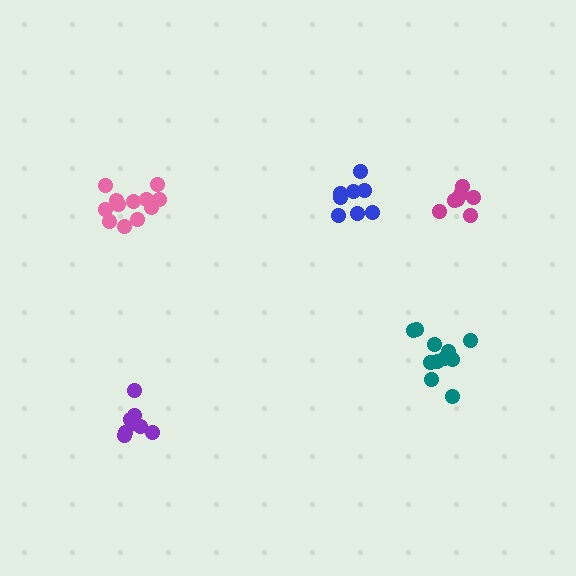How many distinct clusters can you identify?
There are 5 distinct clusters.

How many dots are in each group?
Group 1: 8 dots, Group 2: 11 dots, Group 3: 8 dots, Group 4: 12 dots, Group 5: 7 dots (46 total).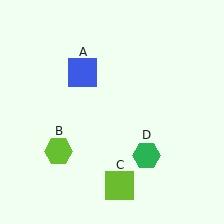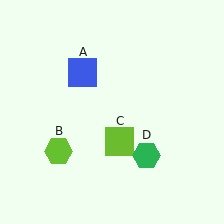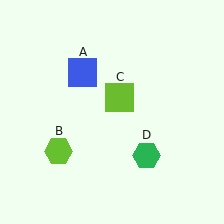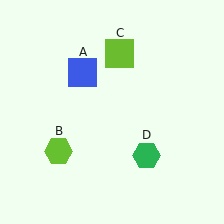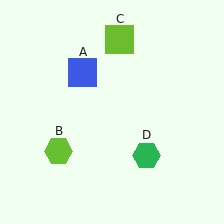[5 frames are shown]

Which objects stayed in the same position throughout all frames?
Blue square (object A) and lime hexagon (object B) and green hexagon (object D) remained stationary.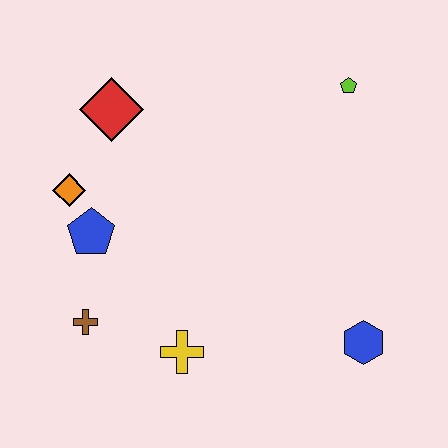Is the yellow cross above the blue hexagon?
No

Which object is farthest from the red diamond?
The blue hexagon is farthest from the red diamond.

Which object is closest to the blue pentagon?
The orange diamond is closest to the blue pentagon.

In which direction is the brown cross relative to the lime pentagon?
The brown cross is to the left of the lime pentagon.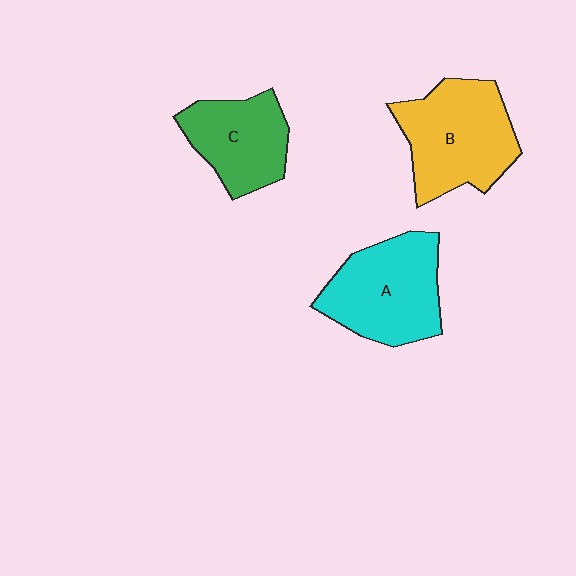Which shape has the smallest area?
Shape C (green).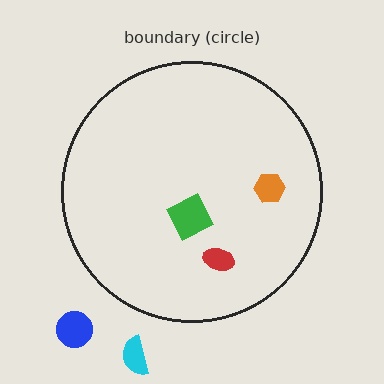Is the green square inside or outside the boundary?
Inside.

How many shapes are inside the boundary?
3 inside, 2 outside.